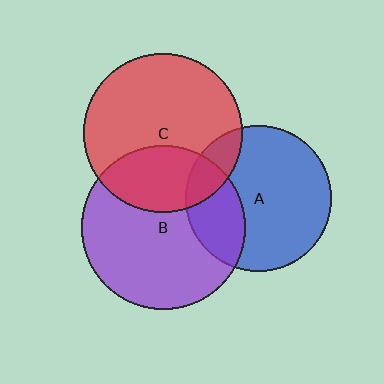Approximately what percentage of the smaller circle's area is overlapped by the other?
Approximately 30%.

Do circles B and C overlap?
Yes.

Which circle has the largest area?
Circle B (purple).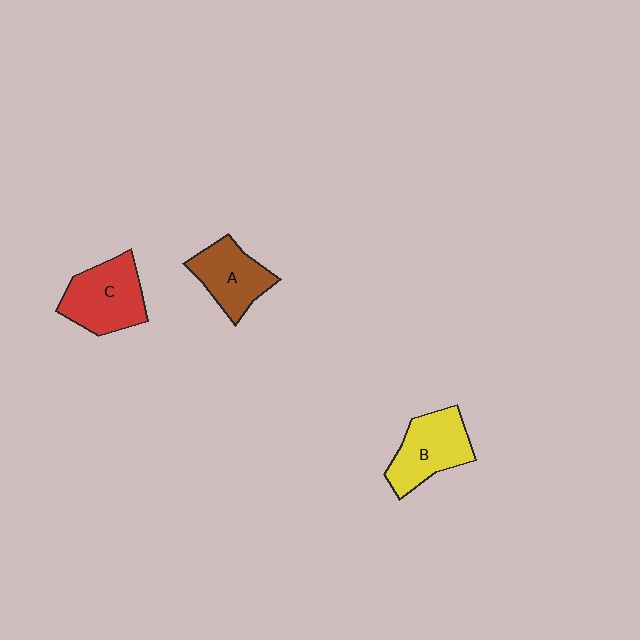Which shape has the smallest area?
Shape A (brown).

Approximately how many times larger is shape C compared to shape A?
Approximately 1.2 times.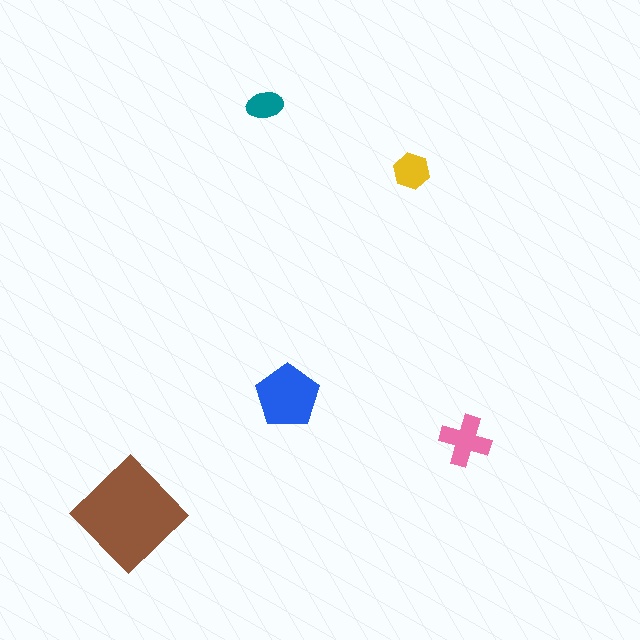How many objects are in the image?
There are 5 objects in the image.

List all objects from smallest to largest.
The teal ellipse, the yellow hexagon, the pink cross, the blue pentagon, the brown diamond.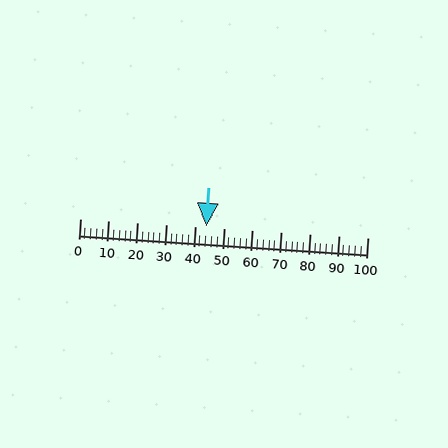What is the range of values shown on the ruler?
The ruler shows values from 0 to 100.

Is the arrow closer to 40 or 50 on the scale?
The arrow is closer to 40.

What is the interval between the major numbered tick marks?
The major tick marks are spaced 10 units apart.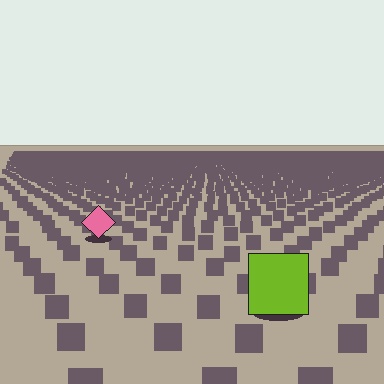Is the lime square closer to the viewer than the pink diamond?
Yes. The lime square is closer — you can tell from the texture gradient: the ground texture is coarser near it.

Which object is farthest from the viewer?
The pink diamond is farthest from the viewer. It appears smaller and the ground texture around it is denser.